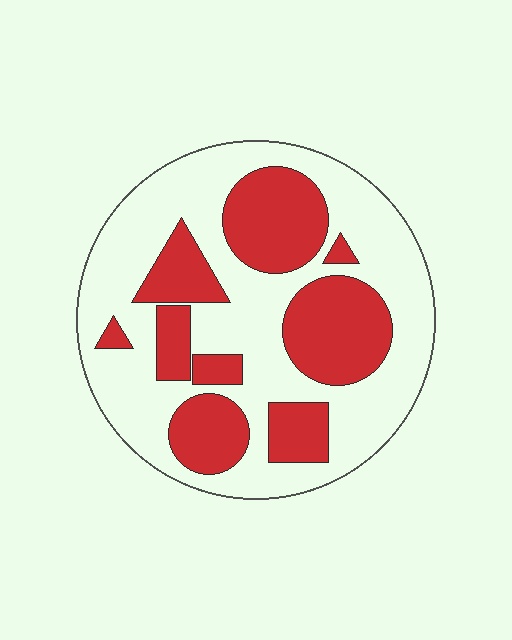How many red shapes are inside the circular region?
9.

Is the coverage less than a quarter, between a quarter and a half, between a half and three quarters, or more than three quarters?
Between a quarter and a half.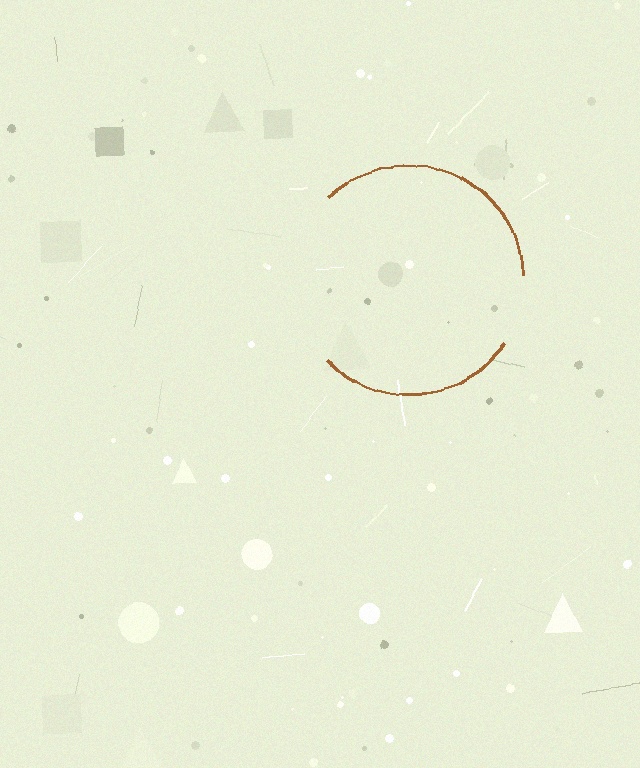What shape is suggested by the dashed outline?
The dashed outline suggests a circle.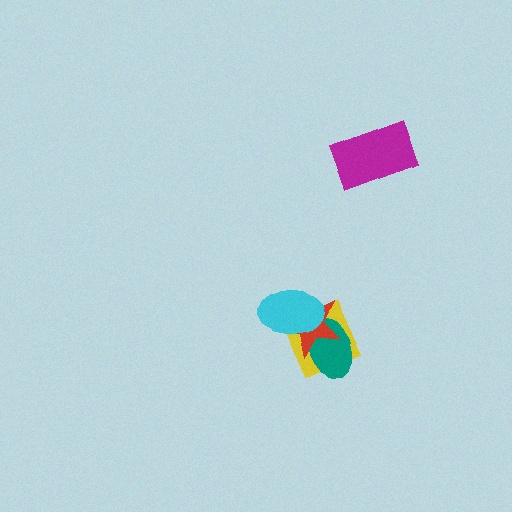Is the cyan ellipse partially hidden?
No, no other shape covers it.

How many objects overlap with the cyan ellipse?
3 objects overlap with the cyan ellipse.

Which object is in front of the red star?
The cyan ellipse is in front of the red star.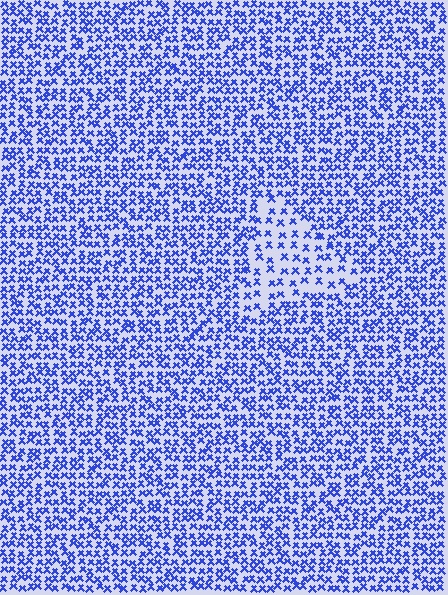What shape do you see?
I see a triangle.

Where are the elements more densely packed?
The elements are more densely packed outside the triangle boundary.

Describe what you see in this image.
The image contains small blue elements arranged at two different densities. A triangle-shaped region is visible where the elements are less densely packed than the surrounding area.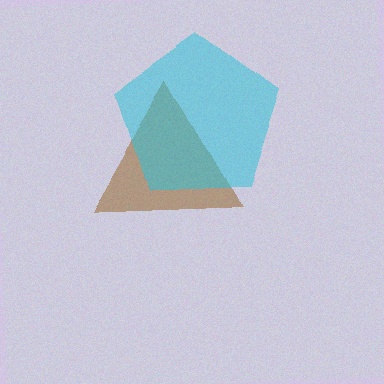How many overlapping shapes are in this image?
There are 2 overlapping shapes in the image.